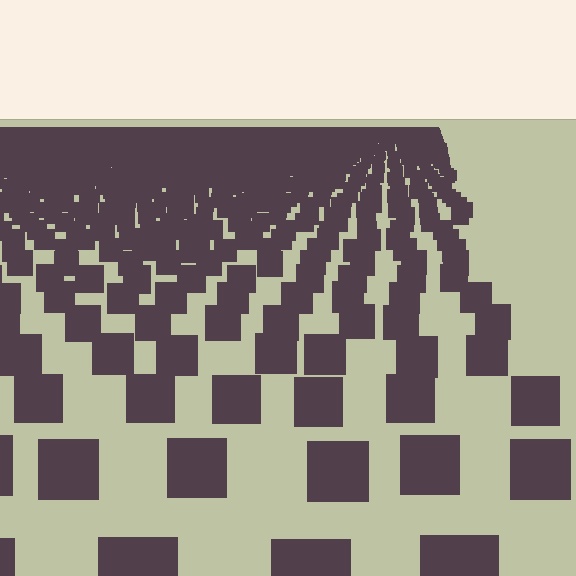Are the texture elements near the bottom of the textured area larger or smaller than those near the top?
Larger. Near the bottom, elements are closer to the viewer and appear at a bigger on-screen size.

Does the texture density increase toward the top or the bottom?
Density increases toward the top.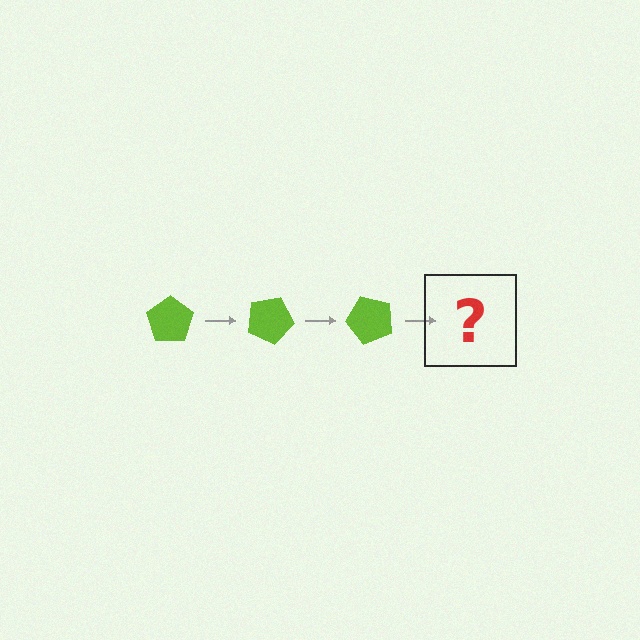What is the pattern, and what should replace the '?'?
The pattern is that the pentagon rotates 25 degrees each step. The '?' should be a lime pentagon rotated 75 degrees.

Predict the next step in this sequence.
The next step is a lime pentagon rotated 75 degrees.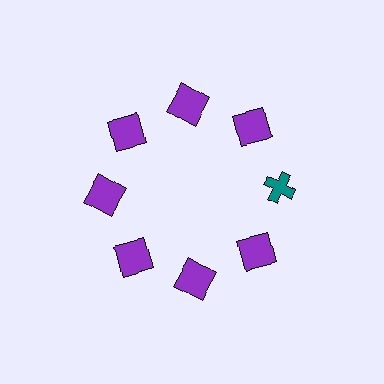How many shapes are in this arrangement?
There are 8 shapes arranged in a ring pattern.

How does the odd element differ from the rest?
It differs in both color (teal instead of purple) and shape (cross instead of square).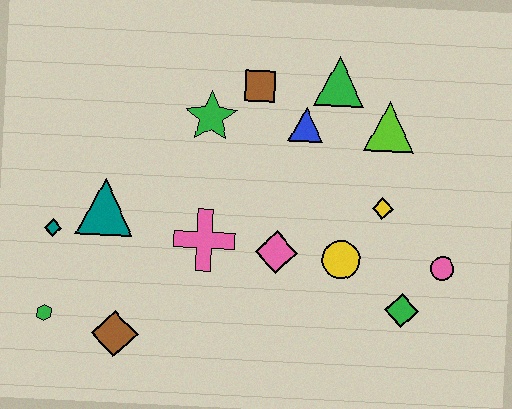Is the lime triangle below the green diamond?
No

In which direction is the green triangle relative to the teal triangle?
The green triangle is to the right of the teal triangle.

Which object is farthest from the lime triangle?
The green hexagon is farthest from the lime triangle.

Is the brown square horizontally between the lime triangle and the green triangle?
No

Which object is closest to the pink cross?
The pink diamond is closest to the pink cross.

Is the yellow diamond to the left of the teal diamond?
No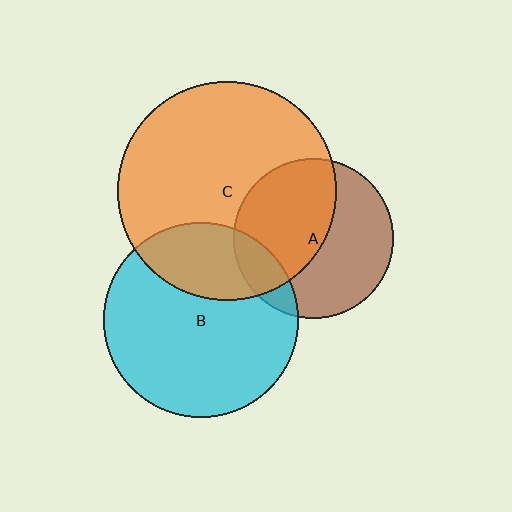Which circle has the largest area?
Circle C (orange).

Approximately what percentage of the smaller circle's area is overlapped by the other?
Approximately 50%.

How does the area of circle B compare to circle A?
Approximately 1.5 times.